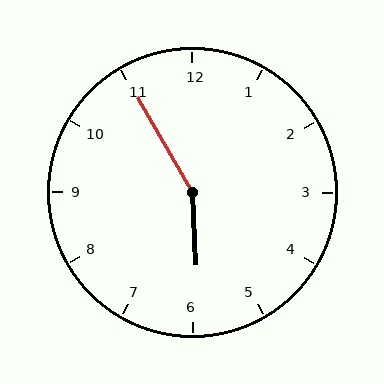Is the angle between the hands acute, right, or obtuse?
It is obtuse.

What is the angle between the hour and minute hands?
Approximately 152 degrees.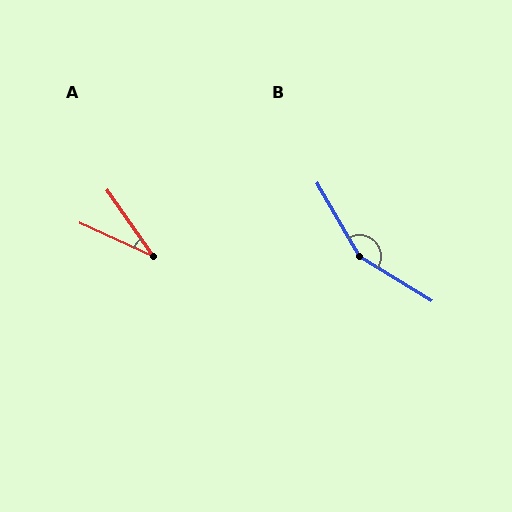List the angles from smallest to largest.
A (31°), B (152°).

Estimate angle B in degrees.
Approximately 152 degrees.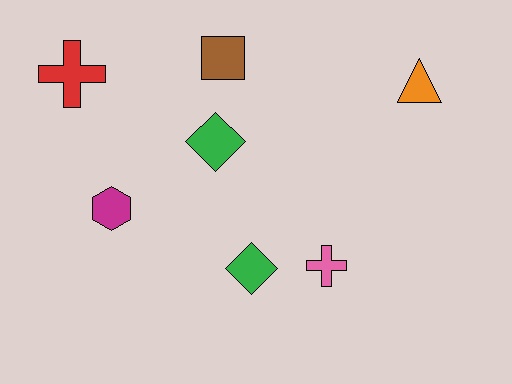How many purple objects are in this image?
There are no purple objects.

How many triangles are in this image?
There is 1 triangle.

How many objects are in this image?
There are 7 objects.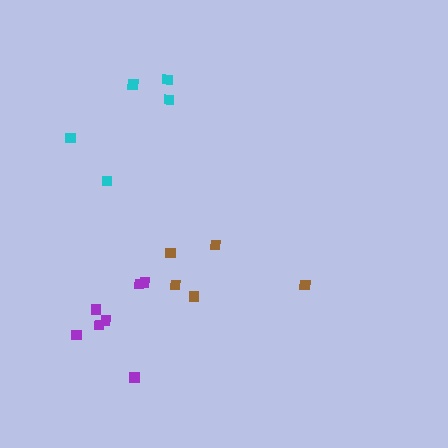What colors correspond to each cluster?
The clusters are colored: brown, purple, cyan.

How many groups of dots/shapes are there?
There are 3 groups.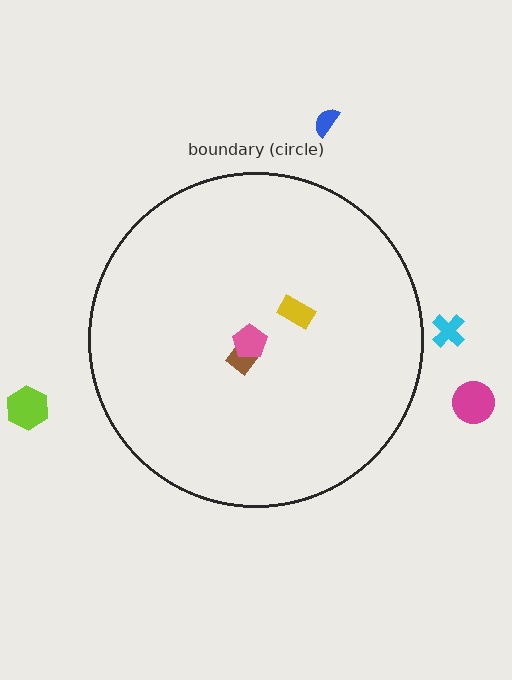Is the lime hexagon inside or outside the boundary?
Outside.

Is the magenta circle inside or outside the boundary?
Outside.